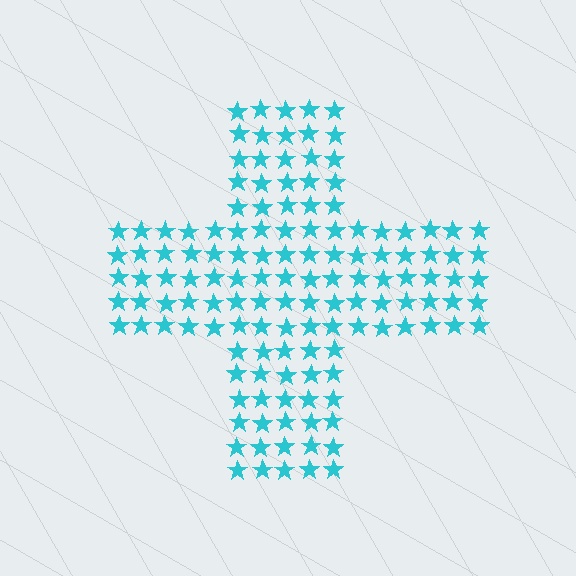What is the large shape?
The large shape is a cross.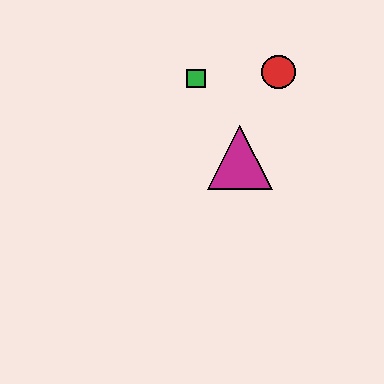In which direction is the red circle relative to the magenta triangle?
The red circle is above the magenta triangle.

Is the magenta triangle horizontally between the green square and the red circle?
Yes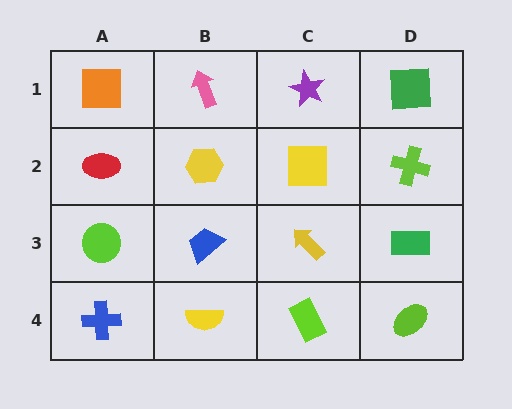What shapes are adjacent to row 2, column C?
A purple star (row 1, column C), a yellow arrow (row 3, column C), a yellow hexagon (row 2, column B), a lime cross (row 2, column D).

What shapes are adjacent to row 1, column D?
A lime cross (row 2, column D), a purple star (row 1, column C).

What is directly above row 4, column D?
A green rectangle.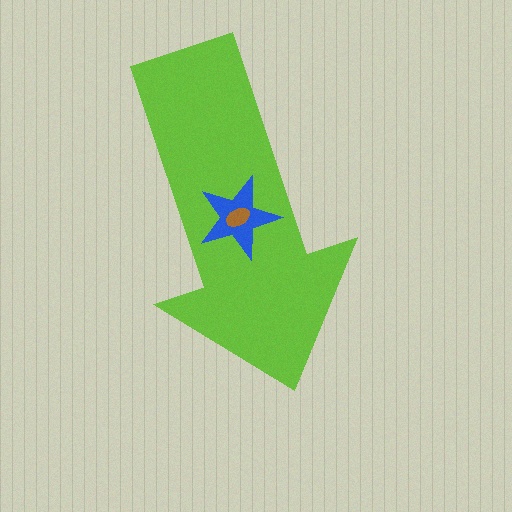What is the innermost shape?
The brown ellipse.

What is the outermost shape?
The lime arrow.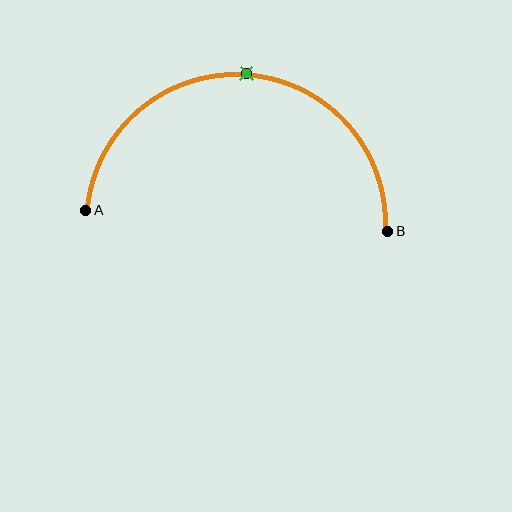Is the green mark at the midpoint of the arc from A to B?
Yes. The green mark lies on the arc at equal arc-length from both A and B — it is the arc midpoint.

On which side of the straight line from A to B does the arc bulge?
The arc bulges above the straight line connecting A and B.